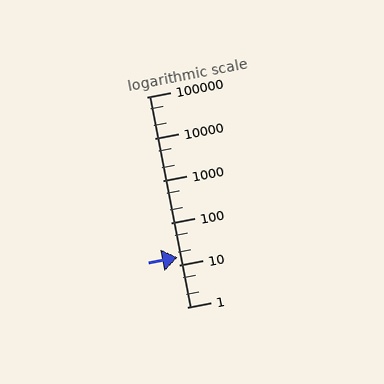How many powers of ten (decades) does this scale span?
The scale spans 5 decades, from 1 to 100000.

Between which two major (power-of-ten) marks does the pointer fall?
The pointer is between 10 and 100.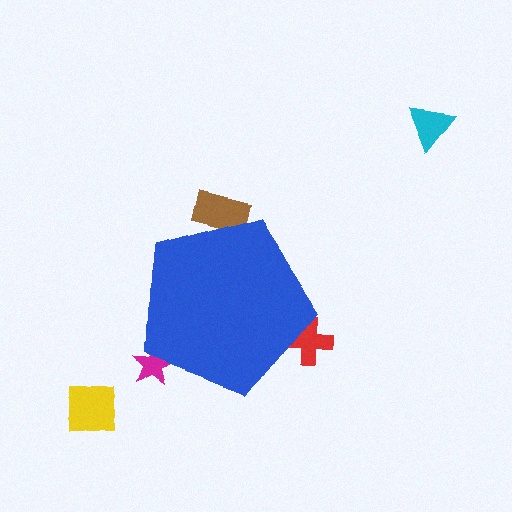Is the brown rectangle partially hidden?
Yes, the brown rectangle is partially hidden behind the blue pentagon.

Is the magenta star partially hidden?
Yes, the magenta star is partially hidden behind the blue pentagon.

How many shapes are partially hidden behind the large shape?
3 shapes are partially hidden.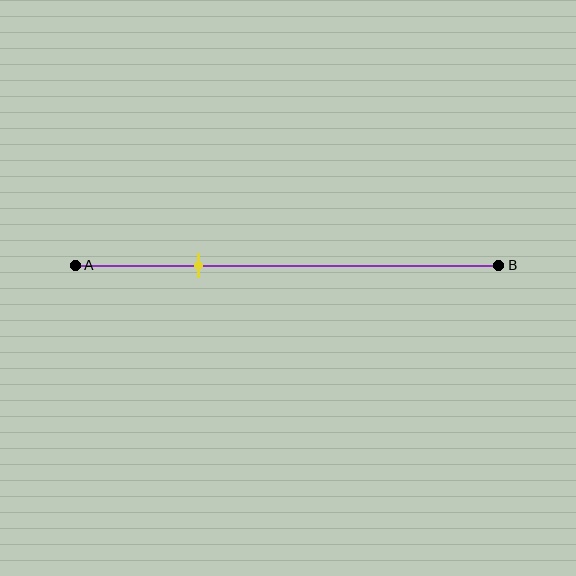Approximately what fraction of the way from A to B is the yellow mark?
The yellow mark is approximately 30% of the way from A to B.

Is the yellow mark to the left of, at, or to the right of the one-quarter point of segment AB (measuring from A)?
The yellow mark is to the right of the one-quarter point of segment AB.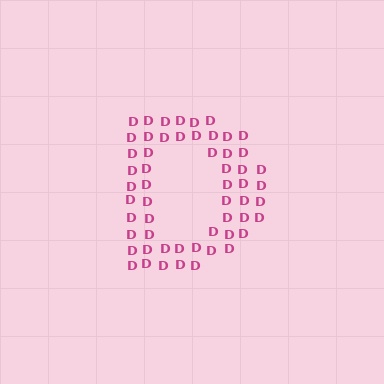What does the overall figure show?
The overall figure shows the letter D.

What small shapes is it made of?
It is made of small letter D's.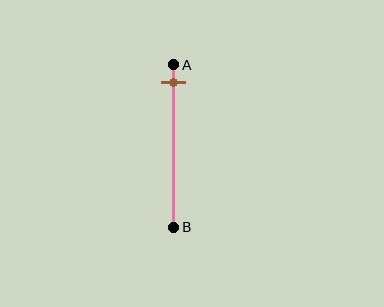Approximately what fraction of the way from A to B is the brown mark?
The brown mark is approximately 10% of the way from A to B.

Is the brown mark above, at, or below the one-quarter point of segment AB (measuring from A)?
The brown mark is above the one-quarter point of segment AB.